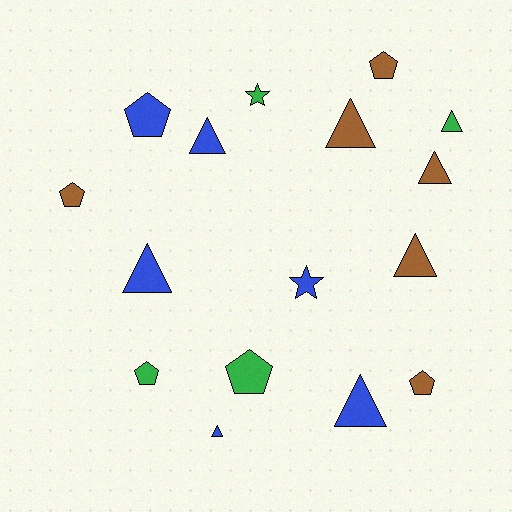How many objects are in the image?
There are 16 objects.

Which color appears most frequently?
Brown, with 6 objects.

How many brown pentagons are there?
There are 3 brown pentagons.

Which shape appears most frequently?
Triangle, with 8 objects.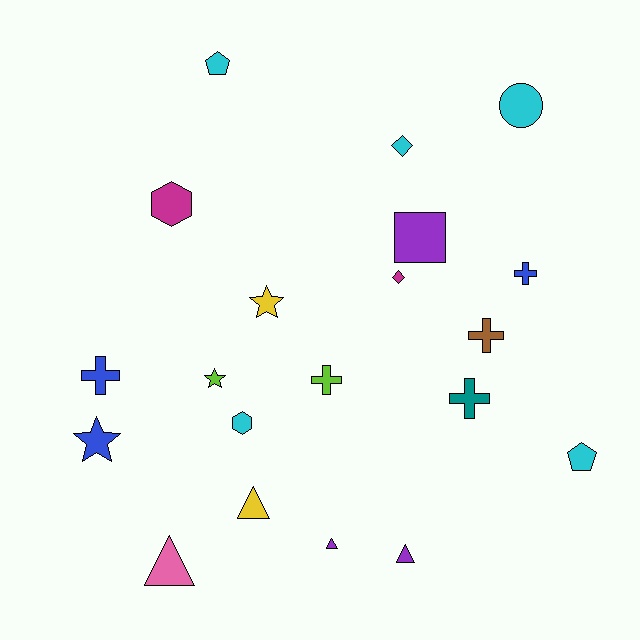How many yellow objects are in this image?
There are 2 yellow objects.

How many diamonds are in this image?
There are 2 diamonds.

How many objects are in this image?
There are 20 objects.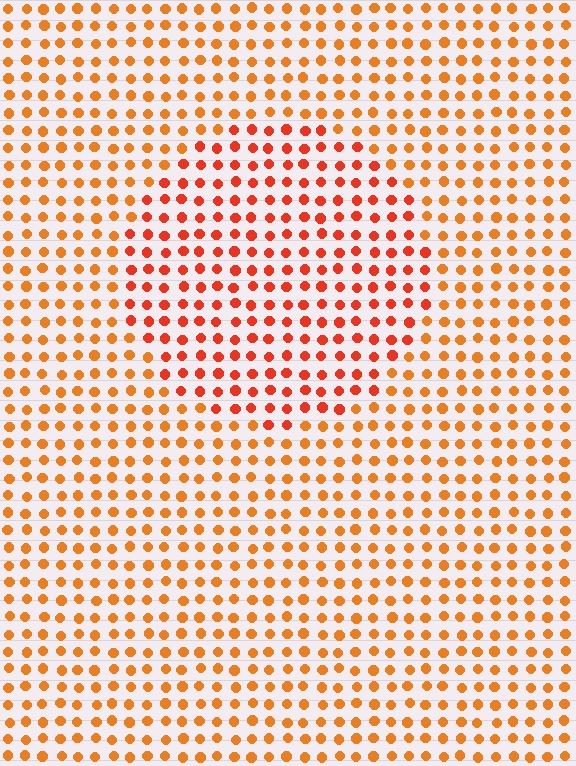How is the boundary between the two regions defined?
The boundary is defined purely by a slight shift in hue (about 23 degrees). Spacing, size, and orientation are identical on both sides.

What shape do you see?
I see a circle.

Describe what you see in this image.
The image is filled with small orange elements in a uniform arrangement. A circle-shaped region is visible where the elements are tinted to a slightly different hue, forming a subtle color boundary.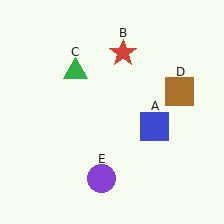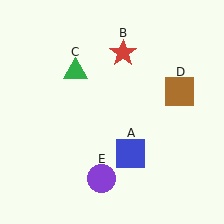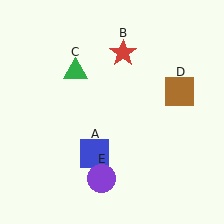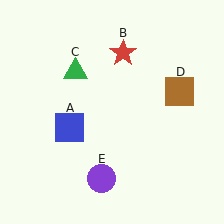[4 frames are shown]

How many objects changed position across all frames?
1 object changed position: blue square (object A).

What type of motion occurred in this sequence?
The blue square (object A) rotated clockwise around the center of the scene.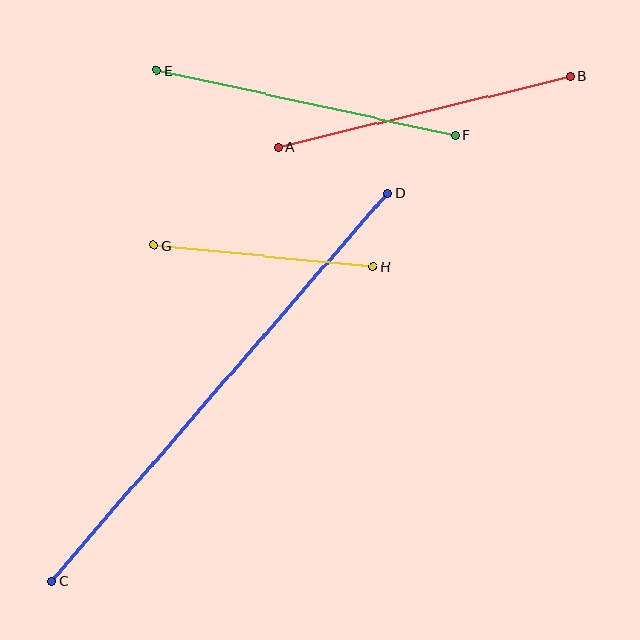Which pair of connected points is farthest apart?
Points C and D are farthest apart.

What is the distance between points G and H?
The distance is approximately 221 pixels.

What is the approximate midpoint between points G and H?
The midpoint is at approximately (263, 256) pixels.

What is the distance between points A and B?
The distance is approximately 301 pixels.